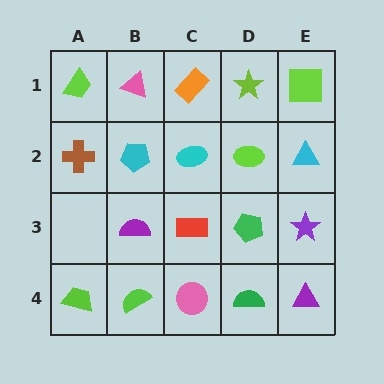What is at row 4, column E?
A purple triangle.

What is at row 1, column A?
A lime trapezoid.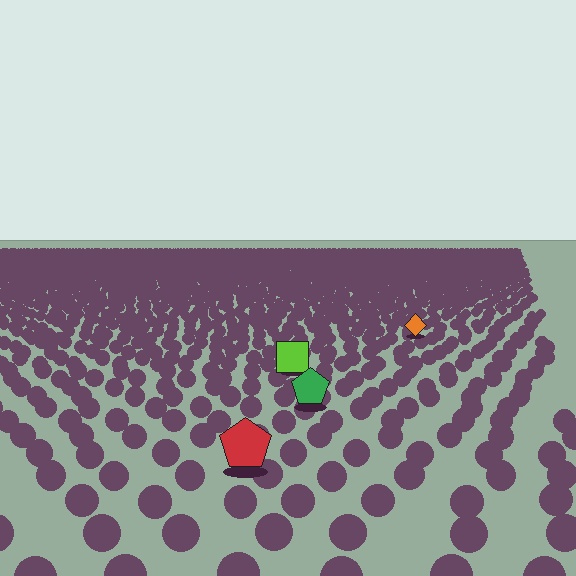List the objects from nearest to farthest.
From nearest to farthest: the red pentagon, the green pentagon, the lime square, the orange diamond.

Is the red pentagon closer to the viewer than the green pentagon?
Yes. The red pentagon is closer — you can tell from the texture gradient: the ground texture is coarser near it.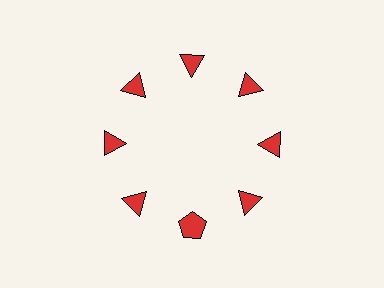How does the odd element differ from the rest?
It has a different shape: pentagon instead of triangle.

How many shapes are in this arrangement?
There are 8 shapes arranged in a ring pattern.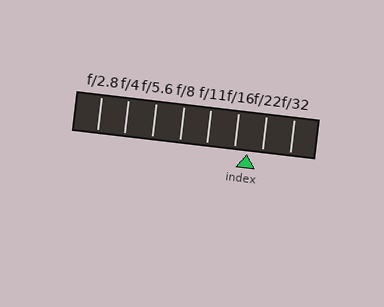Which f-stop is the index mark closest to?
The index mark is closest to f/16.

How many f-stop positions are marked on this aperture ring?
There are 8 f-stop positions marked.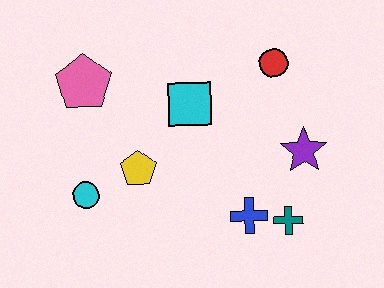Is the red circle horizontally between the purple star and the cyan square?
Yes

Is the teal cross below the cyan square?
Yes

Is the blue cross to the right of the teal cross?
No